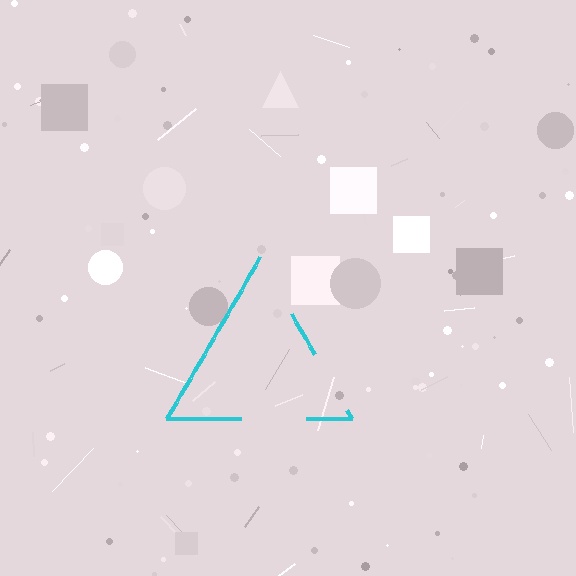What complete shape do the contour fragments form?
The contour fragments form a triangle.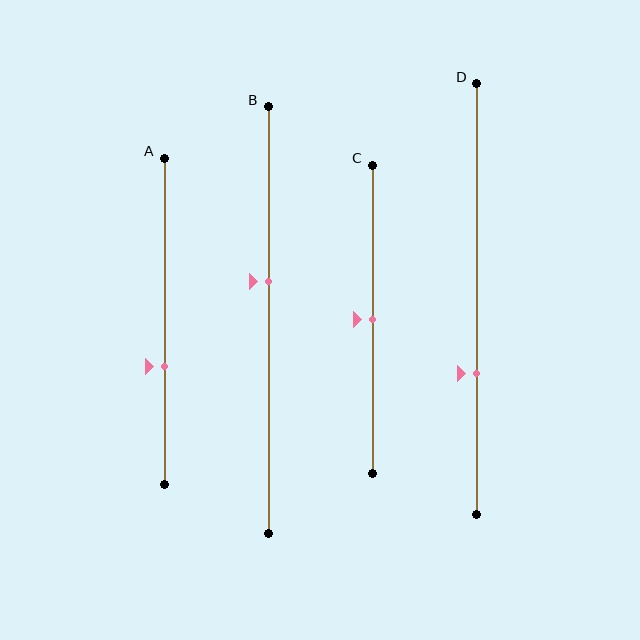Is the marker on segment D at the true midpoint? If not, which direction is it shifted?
No, the marker on segment D is shifted downward by about 17% of the segment length.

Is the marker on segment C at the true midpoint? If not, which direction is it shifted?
Yes, the marker on segment C is at the true midpoint.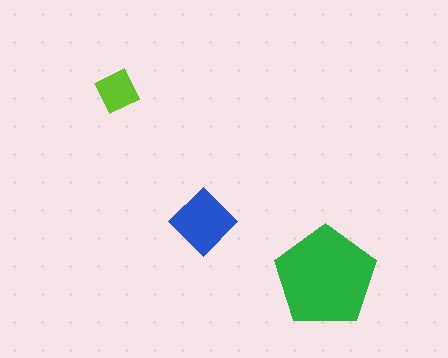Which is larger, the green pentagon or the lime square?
The green pentagon.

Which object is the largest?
The green pentagon.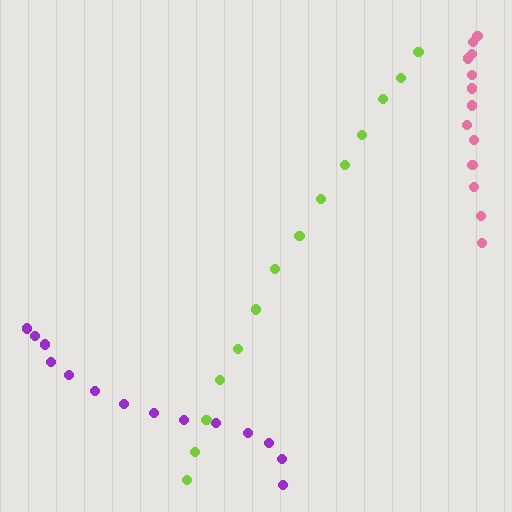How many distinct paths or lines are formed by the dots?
There are 3 distinct paths.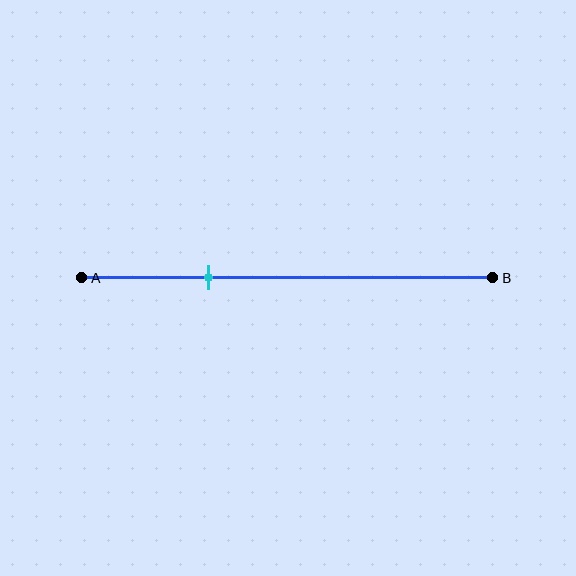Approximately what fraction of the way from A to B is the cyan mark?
The cyan mark is approximately 30% of the way from A to B.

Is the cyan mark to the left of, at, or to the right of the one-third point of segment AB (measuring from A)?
The cyan mark is approximately at the one-third point of segment AB.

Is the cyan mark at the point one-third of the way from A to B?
Yes, the mark is approximately at the one-third point.